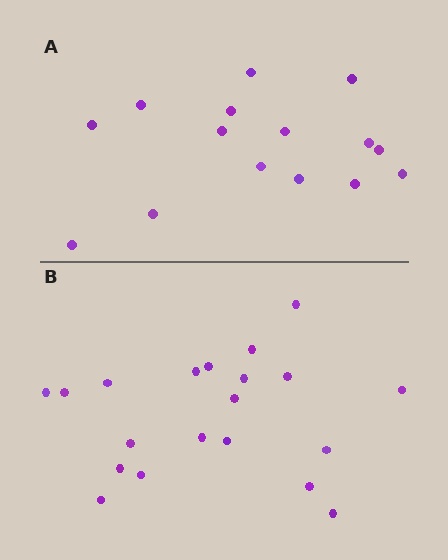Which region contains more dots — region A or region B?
Region B (the bottom region) has more dots.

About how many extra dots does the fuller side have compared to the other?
Region B has about 5 more dots than region A.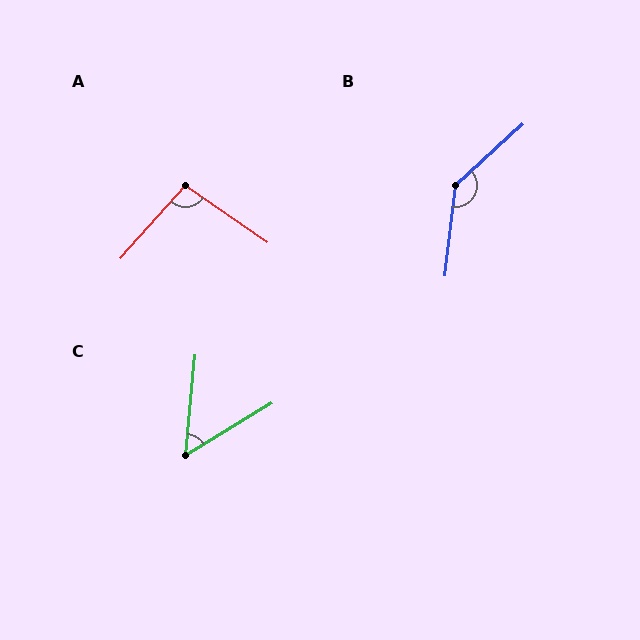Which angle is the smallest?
C, at approximately 53 degrees.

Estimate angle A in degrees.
Approximately 97 degrees.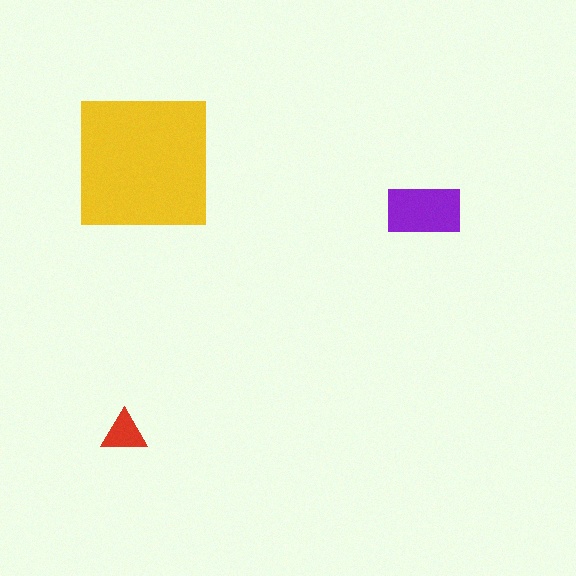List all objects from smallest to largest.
The red triangle, the purple rectangle, the yellow square.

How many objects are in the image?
There are 3 objects in the image.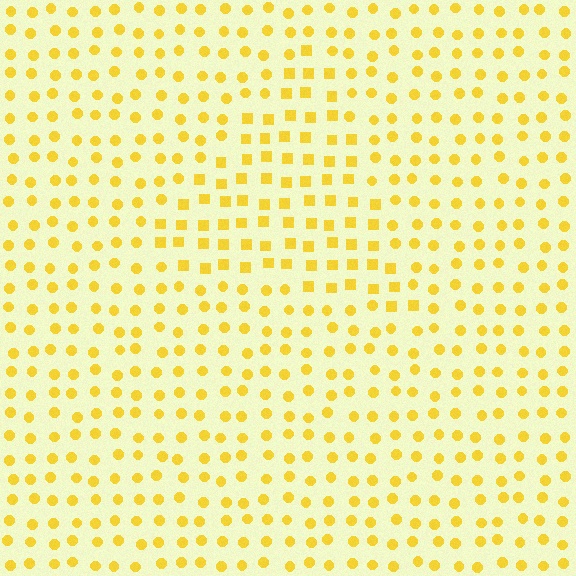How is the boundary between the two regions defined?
The boundary is defined by a change in element shape: squares inside vs. circles outside. All elements share the same color and spacing.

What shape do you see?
I see a triangle.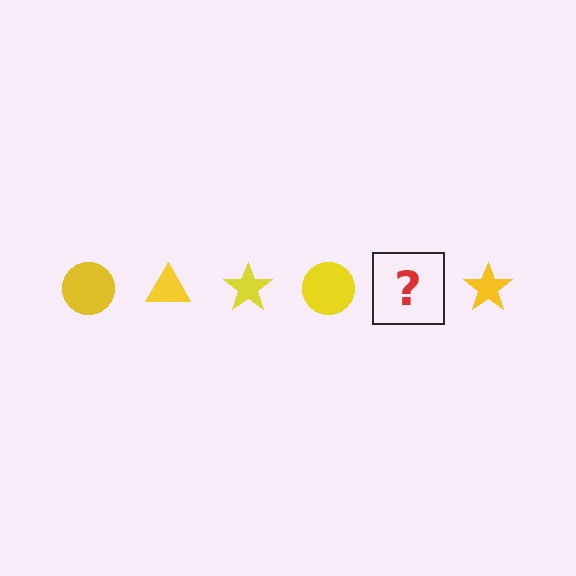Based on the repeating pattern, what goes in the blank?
The blank should be a yellow triangle.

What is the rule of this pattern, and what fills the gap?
The rule is that the pattern cycles through circle, triangle, star shapes in yellow. The gap should be filled with a yellow triangle.